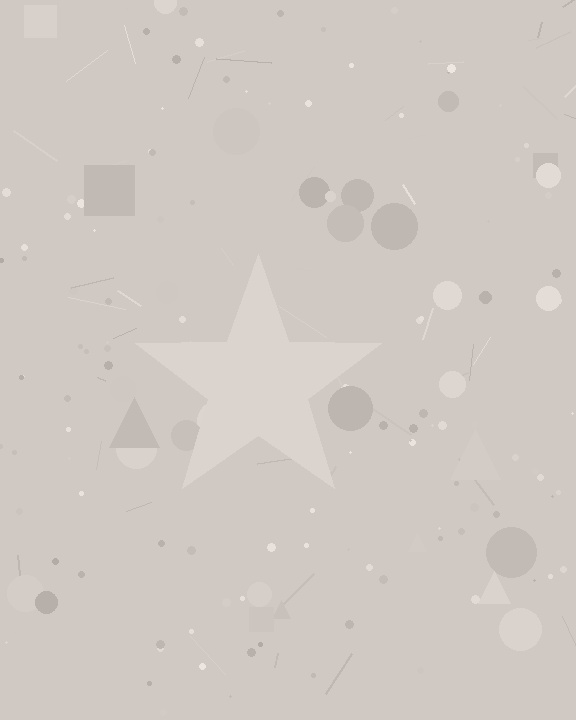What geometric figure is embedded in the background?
A star is embedded in the background.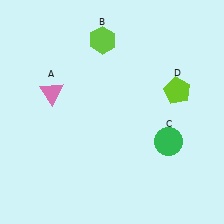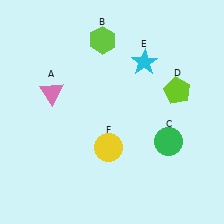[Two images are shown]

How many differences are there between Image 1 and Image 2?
There are 2 differences between the two images.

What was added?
A cyan star (E), a yellow circle (F) were added in Image 2.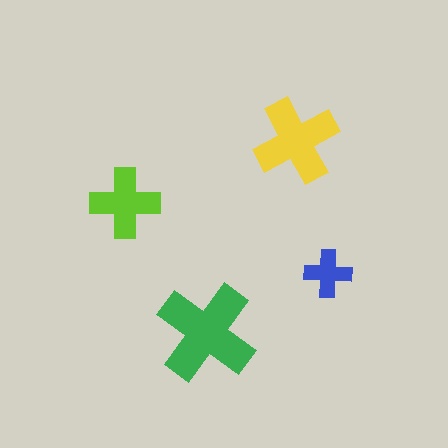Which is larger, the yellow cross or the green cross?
The green one.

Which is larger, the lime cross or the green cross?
The green one.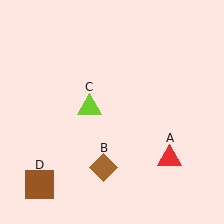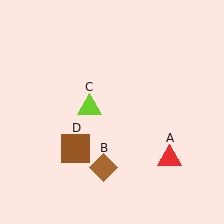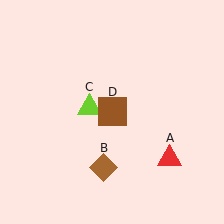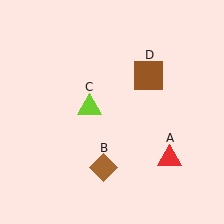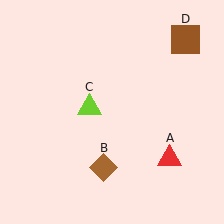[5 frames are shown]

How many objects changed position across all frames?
1 object changed position: brown square (object D).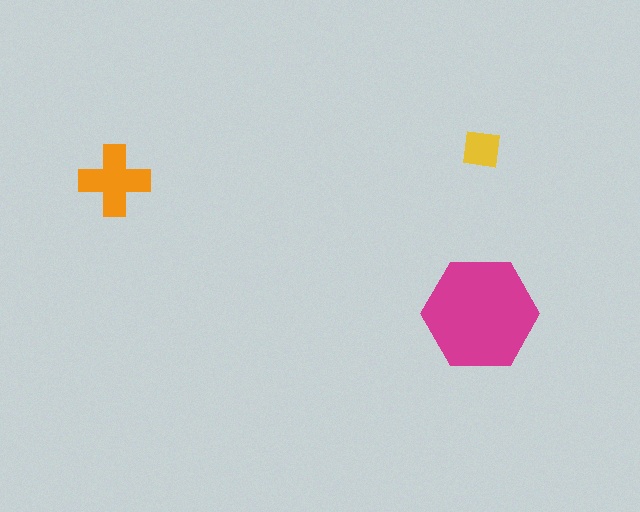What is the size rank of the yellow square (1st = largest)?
3rd.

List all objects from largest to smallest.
The magenta hexagon, the orange cross, the yellow square.